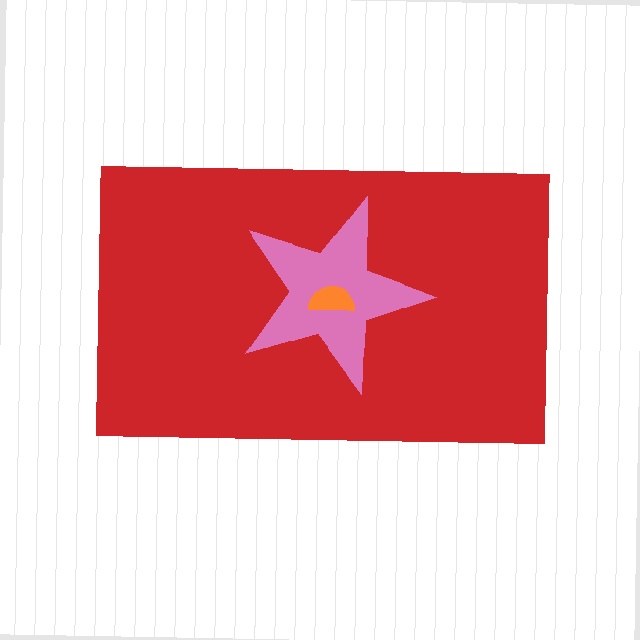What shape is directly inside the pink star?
The orange semicircle.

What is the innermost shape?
The orange semicircle.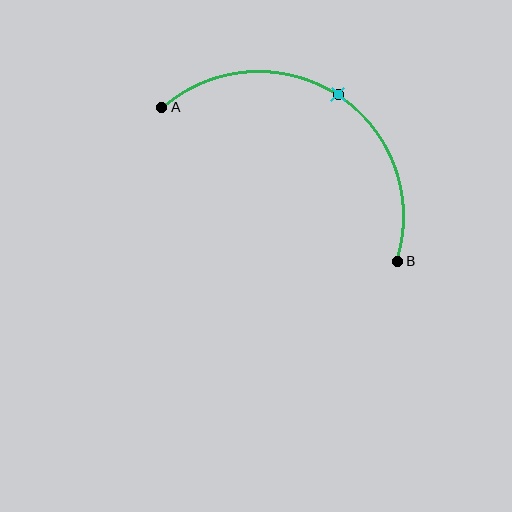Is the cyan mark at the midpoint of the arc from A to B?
Yes. The cyan mark lies on the arc at equal arc-length from both A and B — it is the arc midpoint.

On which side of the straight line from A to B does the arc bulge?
The arc bulges above the straight line connecting A and B.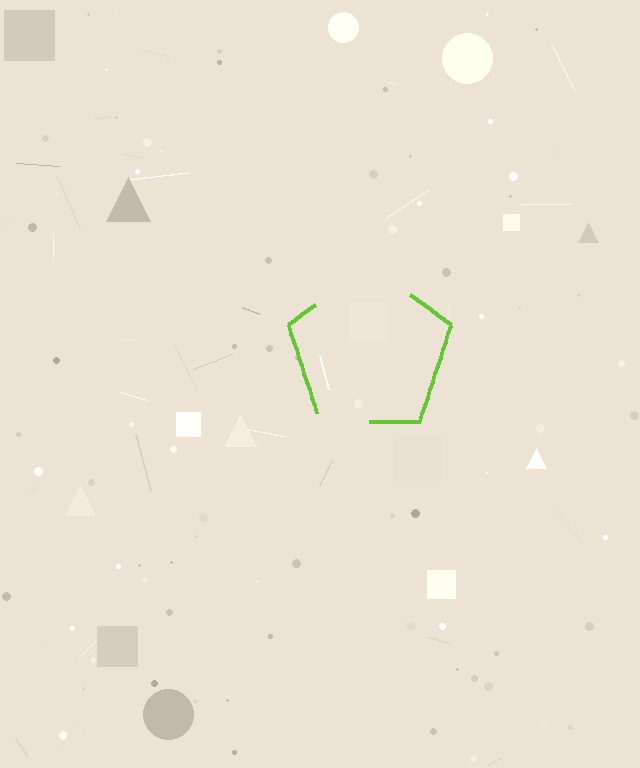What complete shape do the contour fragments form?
The contour fragments form a pentagon.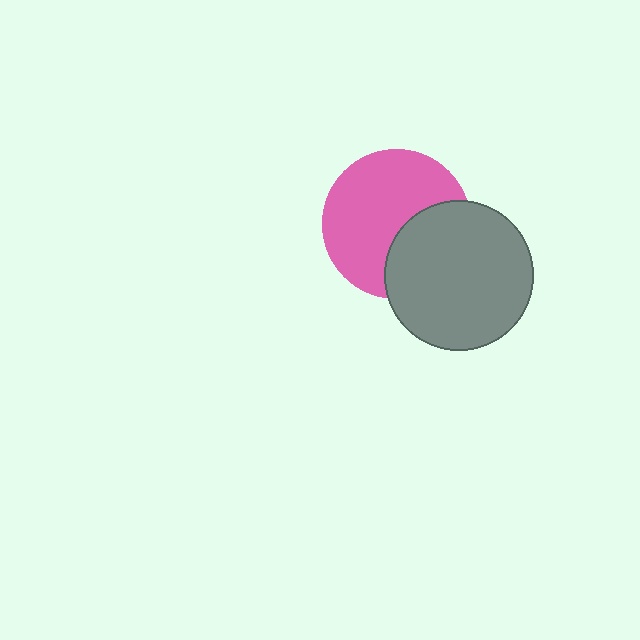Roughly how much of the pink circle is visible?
About half of it is visible (roughly 65%).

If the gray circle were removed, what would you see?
You would see the complete pink circle.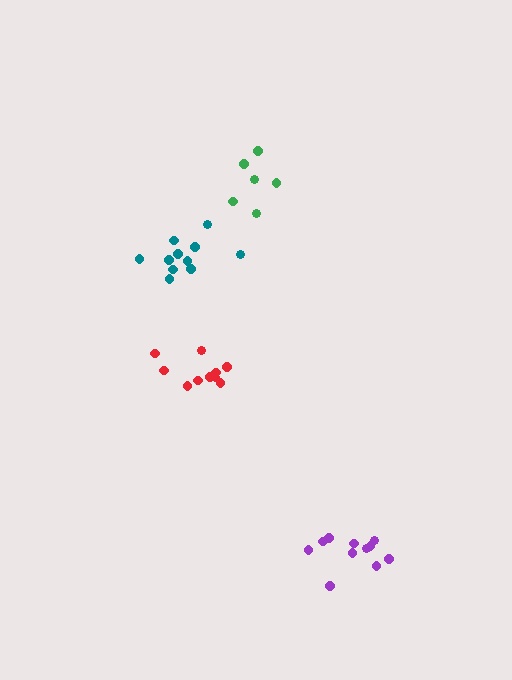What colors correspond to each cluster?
The clusters are colored: red, purple, teal, green.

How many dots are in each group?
Group 1: 10 dots, Group 2: 11 dots, Group 3: 11 dots, Group 4: 6 dots (38 total).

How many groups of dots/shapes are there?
There are 4 groups.